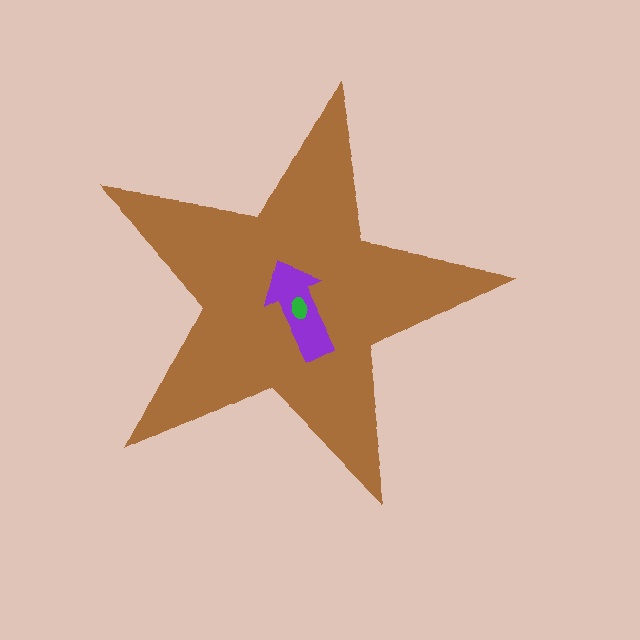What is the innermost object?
The green ellipse.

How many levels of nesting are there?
3.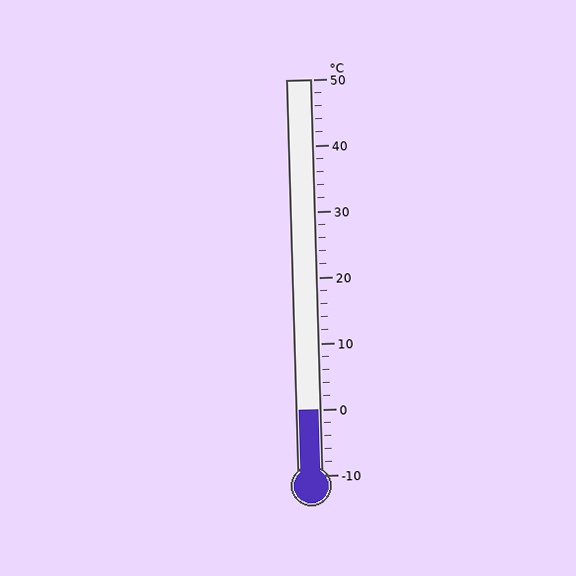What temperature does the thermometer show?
The thermometer shows approximately 0°C.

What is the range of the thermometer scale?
The thermometer scale ranges from -10°C to 50°C.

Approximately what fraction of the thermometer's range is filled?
The thermometer is filled to approximately 15% of its range.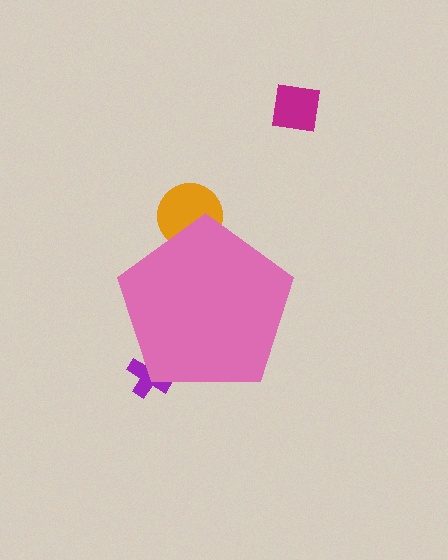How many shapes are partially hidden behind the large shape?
2 shapes are partially hidden.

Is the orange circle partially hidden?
Yes, the orange circle is partially hidden behind the pink pentagon.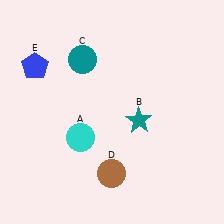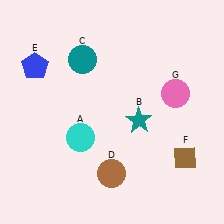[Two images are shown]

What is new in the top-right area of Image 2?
A pink circle (G) was added in the top-right area of Image 2.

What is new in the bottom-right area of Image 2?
A brown diamond (F) was added in the bottom-right area of Image 2.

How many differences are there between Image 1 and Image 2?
There are 2 differences between the two images.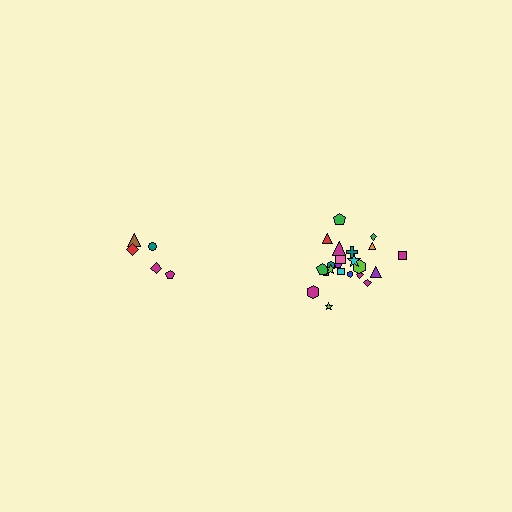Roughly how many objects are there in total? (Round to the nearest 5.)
Roughly 25 objects in total.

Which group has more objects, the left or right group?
The right group.